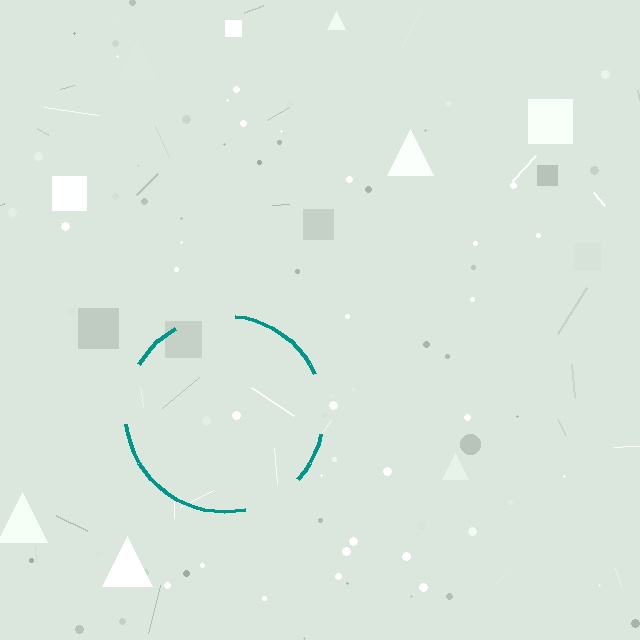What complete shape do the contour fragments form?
The contour fragments form a circle.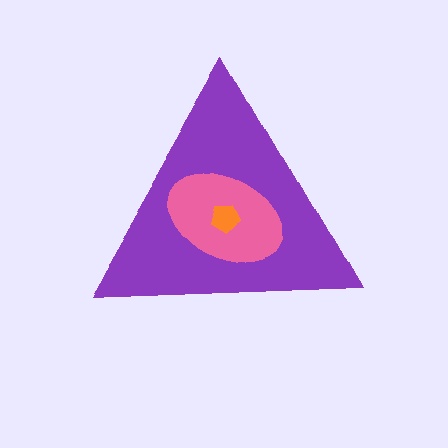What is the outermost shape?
The purple triangle.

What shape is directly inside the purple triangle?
The pink ellipse.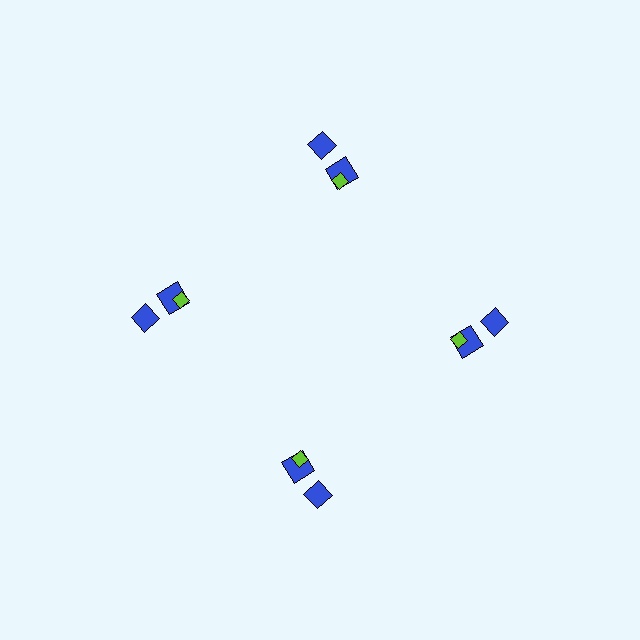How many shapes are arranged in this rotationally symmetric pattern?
There are 12 shapes, arranged in 4 groups of 3.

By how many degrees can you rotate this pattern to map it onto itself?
The pattern maps onto itself every 90 degrees of rotation.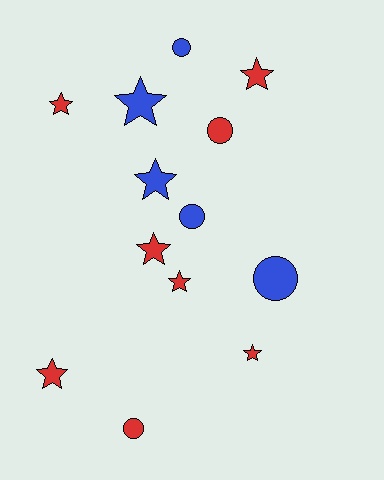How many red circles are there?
There are 2 red circles.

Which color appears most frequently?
Red, with 8 objects.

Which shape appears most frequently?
Star, with 8 objects.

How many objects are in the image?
There are 13 objects.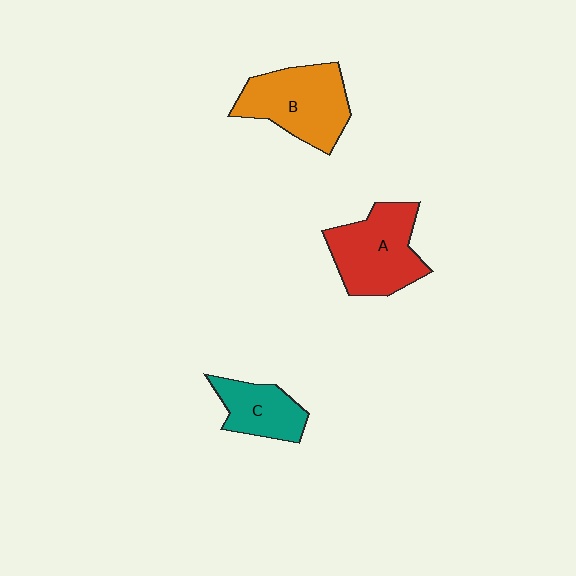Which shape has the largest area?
Shape B (orange).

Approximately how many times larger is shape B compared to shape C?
Approximately 1.6 times.